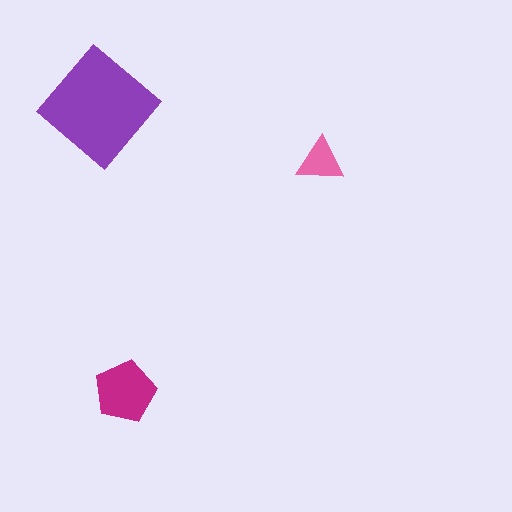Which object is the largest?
The purple diamond.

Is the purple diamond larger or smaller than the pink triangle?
Larger.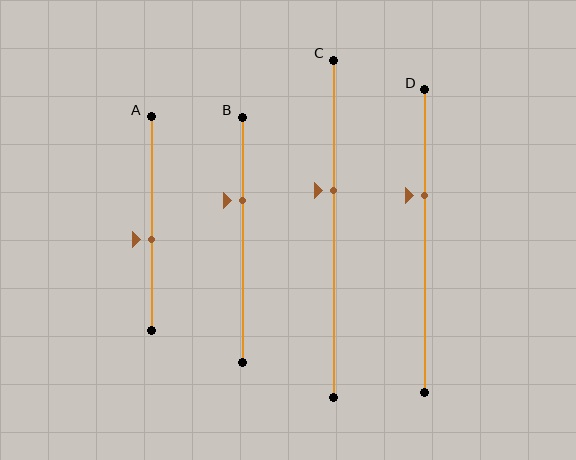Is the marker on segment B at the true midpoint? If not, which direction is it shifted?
No, the marker on segment B is shifted upward by about 16% of the segment length.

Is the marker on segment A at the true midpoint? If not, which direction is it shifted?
No, the marker on segment A is shifted downward by about 7% of the segment length.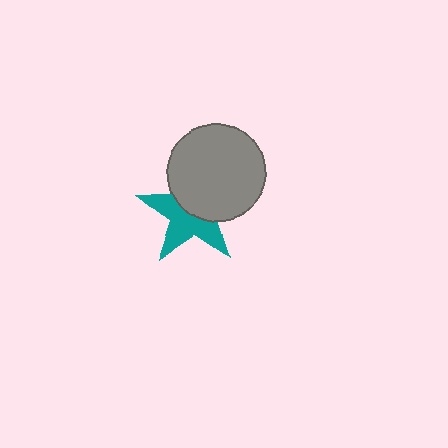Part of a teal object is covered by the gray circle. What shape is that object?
It is a star.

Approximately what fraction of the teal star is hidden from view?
Roughly 47% of the teal star is hidden behind the gray circle.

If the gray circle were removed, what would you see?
You would see the complete teal star.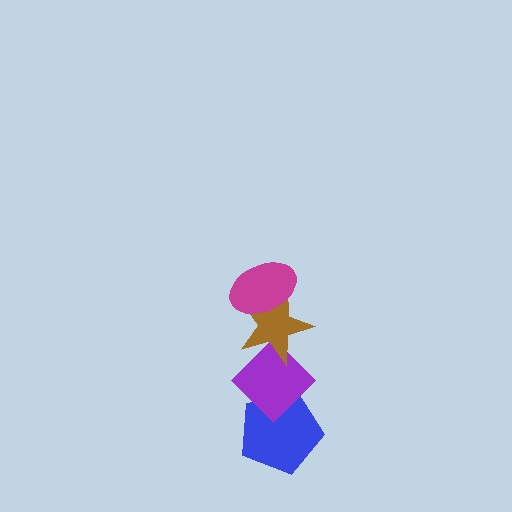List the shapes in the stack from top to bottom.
From top to bottom: the magenta ellipse, the brown star, the purple diamond, the blue pentagon.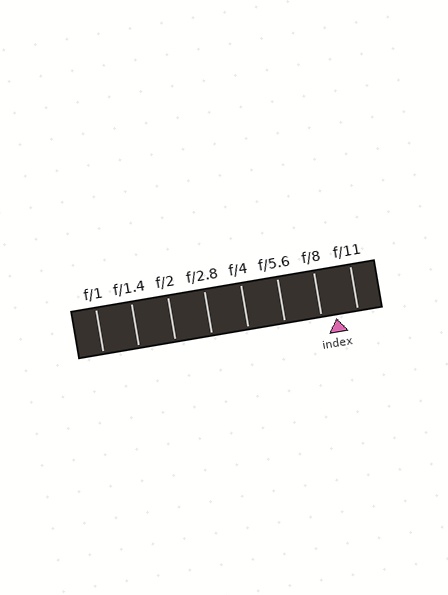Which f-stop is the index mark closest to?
The index mark is closest to f/8.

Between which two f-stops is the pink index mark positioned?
The index mark is between f/8 and f/11.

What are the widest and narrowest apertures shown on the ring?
The widest aperture shown is f/1 and the narrowest is f/11.